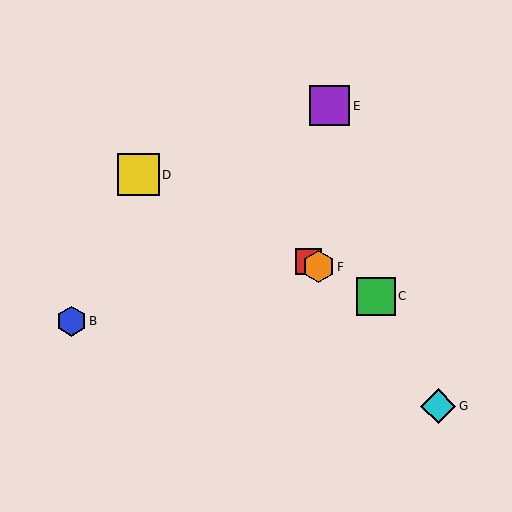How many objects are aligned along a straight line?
4 objects (A, C, D, F) are aligned along a straight line.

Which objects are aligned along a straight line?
Objects A, C, D, F are aligned along a straight line.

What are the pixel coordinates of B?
Object B is at (71, 321).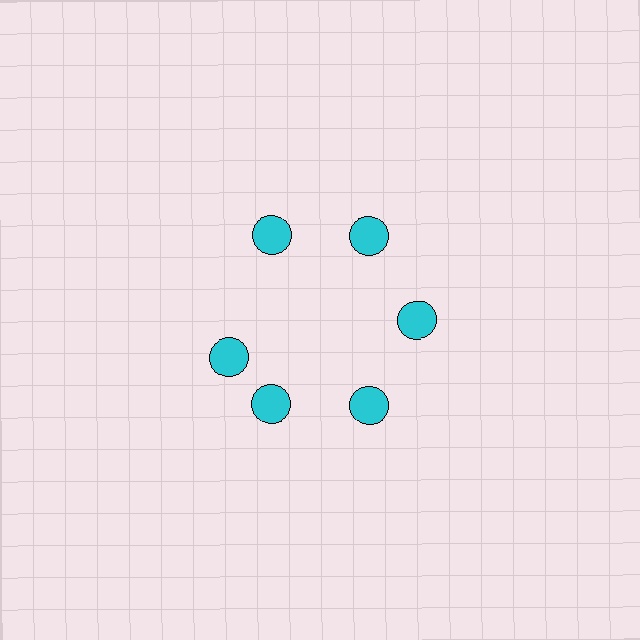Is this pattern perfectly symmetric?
No. The 6 cyan circles are arranged in a ring, but one element near the 9 o'clock position is rotated out of alignment along the ring, breaking the 6-fold rotational symmetry.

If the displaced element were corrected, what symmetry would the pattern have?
It would have 6-fold rotational symmetry — the pattern would map onto itself every 60 degrees.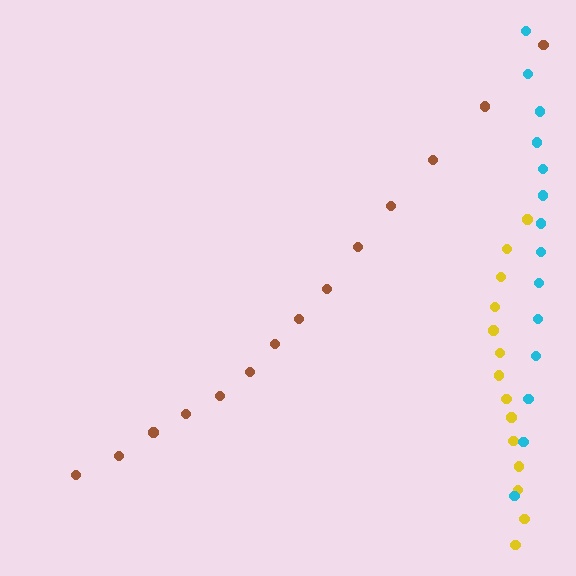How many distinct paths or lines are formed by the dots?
There are 3 distinct paths.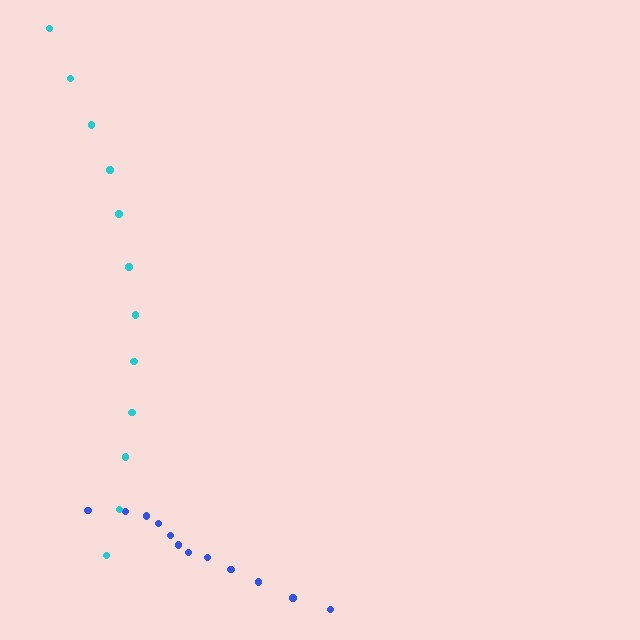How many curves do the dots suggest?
There are 2 distinct paths.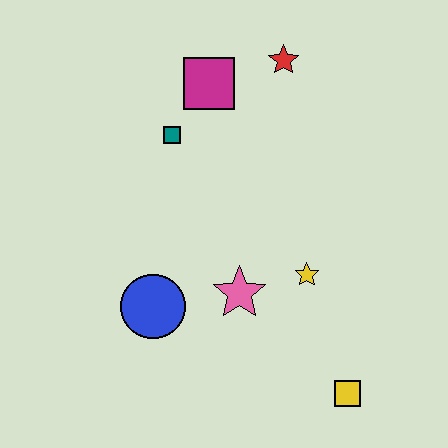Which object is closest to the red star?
The magenta square is closest to the red star.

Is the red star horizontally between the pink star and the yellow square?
Yes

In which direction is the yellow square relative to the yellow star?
The yellow square is below the yellow star.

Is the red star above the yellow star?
Yes